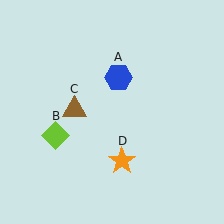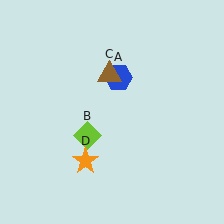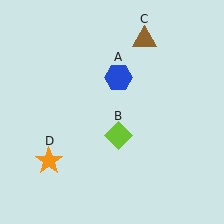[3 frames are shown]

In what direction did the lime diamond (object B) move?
The lime diamond (object B) moved right.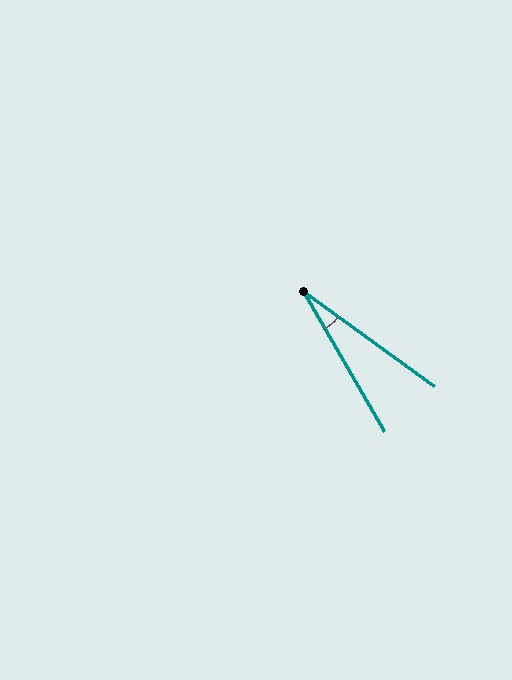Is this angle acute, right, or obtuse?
It is acute.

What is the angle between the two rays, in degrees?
Approximately 24 degrees.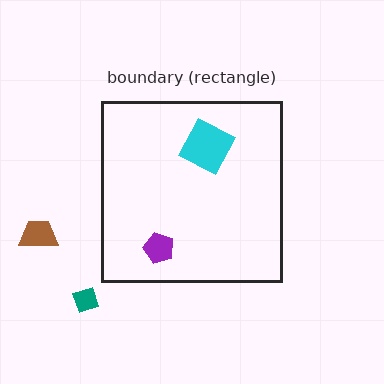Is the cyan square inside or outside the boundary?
Inside.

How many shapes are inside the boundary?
2 inside, 2 outside.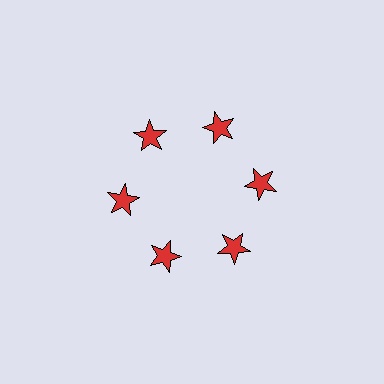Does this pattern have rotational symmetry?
Yes, this pattern has 6-fold rotational symmetry. It looks the same after rotating 60 degrees around the center.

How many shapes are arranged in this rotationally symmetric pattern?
There are 6 shapes, arranged in 6 groups of 1.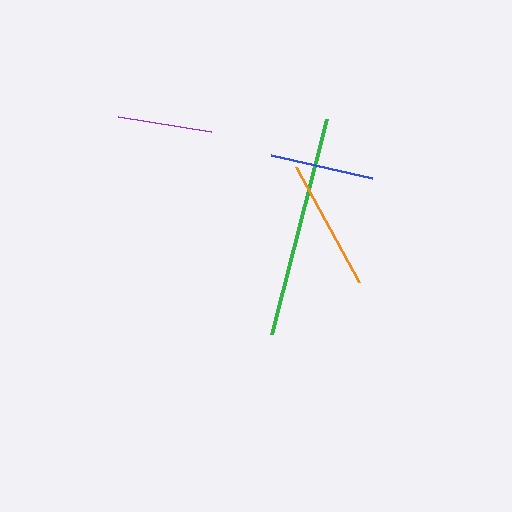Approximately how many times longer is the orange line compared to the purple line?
The orange line is approximately 1.4 times the length of the purple line.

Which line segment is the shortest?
The purple line is the shortest at approximately 95 pixels.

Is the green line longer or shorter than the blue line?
The green line is longer than the blue line.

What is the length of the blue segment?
The blue segment is approximately 104 pixels long.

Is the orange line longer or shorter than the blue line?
The orange line is longer than the blue line.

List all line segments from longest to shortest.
From longest to shortest: green, orange, blue, purple.